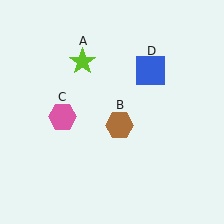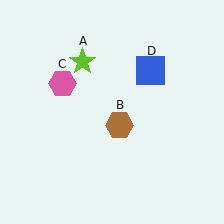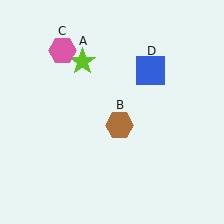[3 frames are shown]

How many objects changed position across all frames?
1 object changed position: pink hexagon (object C).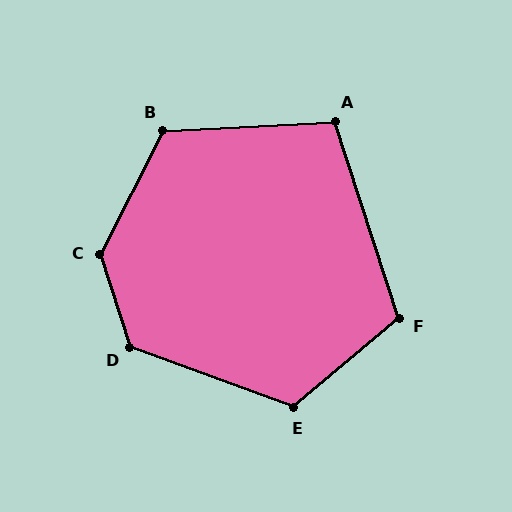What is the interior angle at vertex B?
Approximately 120 degrees (obtuse).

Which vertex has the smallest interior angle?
A, at approximately 105 degrees.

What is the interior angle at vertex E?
Approximately 120 degrees (obtuse).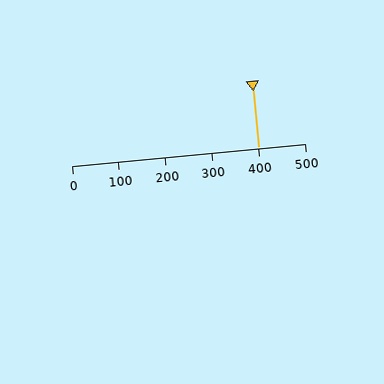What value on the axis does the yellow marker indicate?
The marker indicates approximately 400.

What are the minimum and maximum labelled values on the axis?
The axis runs from 0 to 500.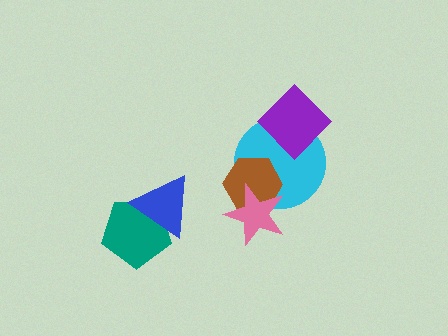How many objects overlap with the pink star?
2 objects overlap with the pink star.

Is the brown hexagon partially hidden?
Yes, it is partially covered by another shape.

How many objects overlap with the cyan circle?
3 objects overlap with the cyan circle.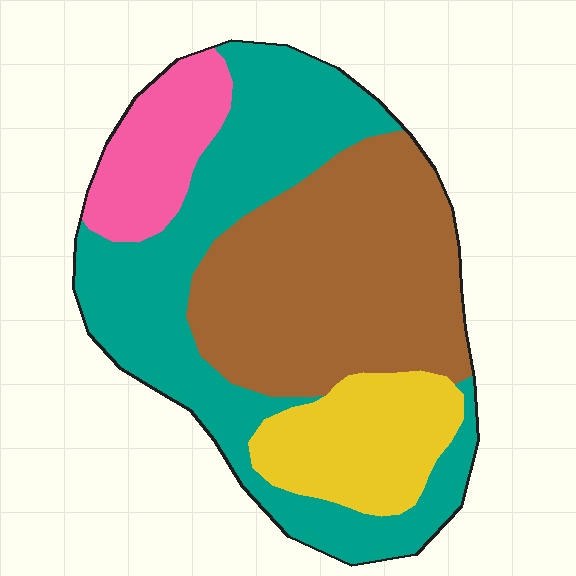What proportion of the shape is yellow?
Yellow covers around 15% of the shape.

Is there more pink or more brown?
Brown.